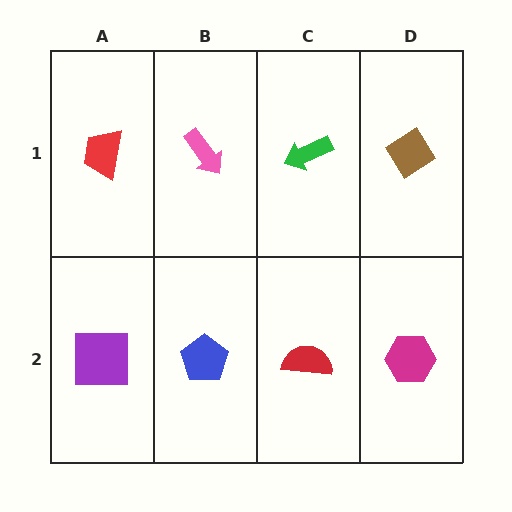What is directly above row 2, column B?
A pink arrow.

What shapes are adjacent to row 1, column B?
A blue pentagon (row 2, column B), a red trapezoid (row 1, column A), a green arrow (row 1, column C).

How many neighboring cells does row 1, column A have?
2.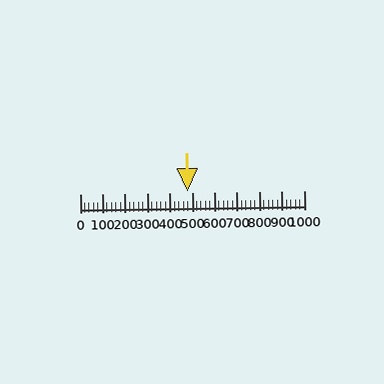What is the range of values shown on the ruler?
The ruler shows values from 0 to 1000.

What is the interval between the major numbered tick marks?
The major tick marks are spaced 100 units apart.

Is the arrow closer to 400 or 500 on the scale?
The arrow is closer to 500.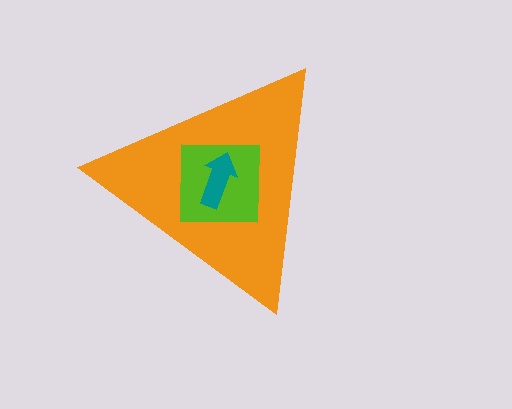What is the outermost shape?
The orange triangle.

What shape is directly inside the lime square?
The teal arrow.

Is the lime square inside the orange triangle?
Yes.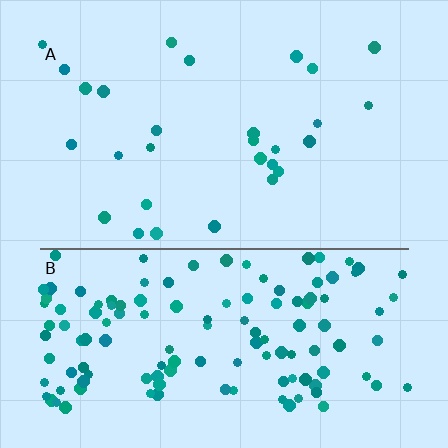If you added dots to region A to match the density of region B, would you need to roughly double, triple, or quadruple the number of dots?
Approximately quadruple.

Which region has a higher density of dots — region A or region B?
B (the bottom).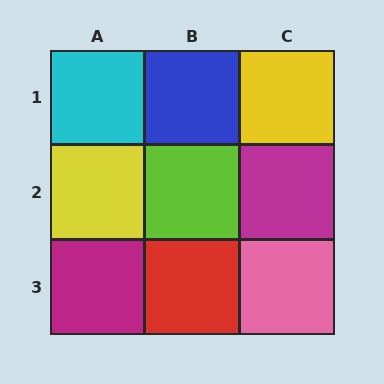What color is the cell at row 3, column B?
Red.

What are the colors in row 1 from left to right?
Cyan, blue, yellow.